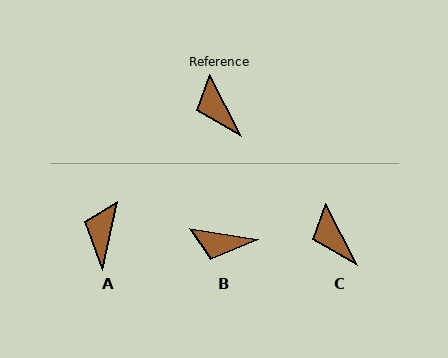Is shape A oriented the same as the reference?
No, it is off by about 39 degrees.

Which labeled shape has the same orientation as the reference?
C.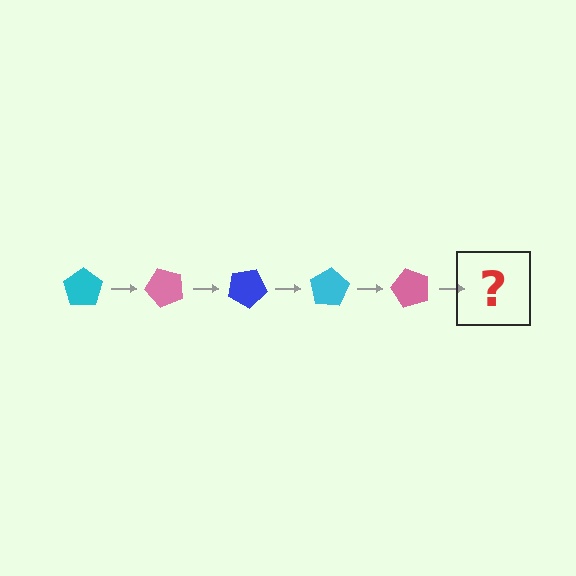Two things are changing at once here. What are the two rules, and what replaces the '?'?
The two rules are that it rotates 50 degrees each step and the color cycles through cyan, pink, and blue. The '?' should be a blue pentagon, rotated 250 degrees from the start.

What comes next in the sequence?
The next element should be a blue pentagon, rotated 250 degrees from the start.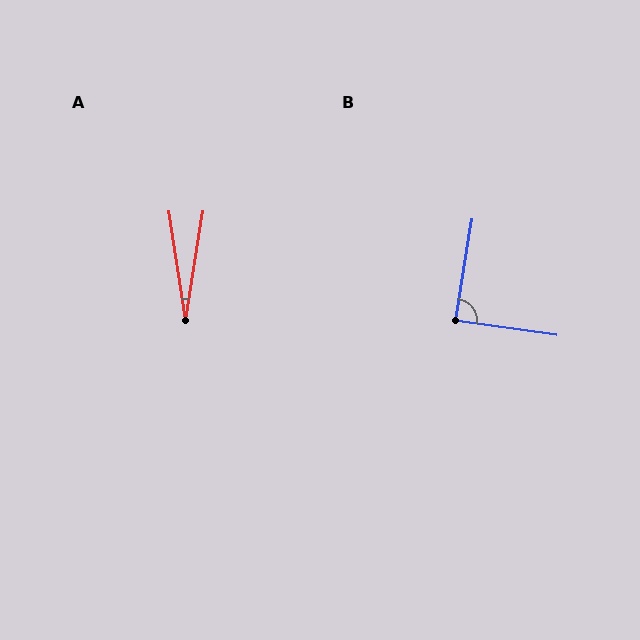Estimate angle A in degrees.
Approximately 18 degrees.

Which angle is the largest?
B, at approximately 89 degrees.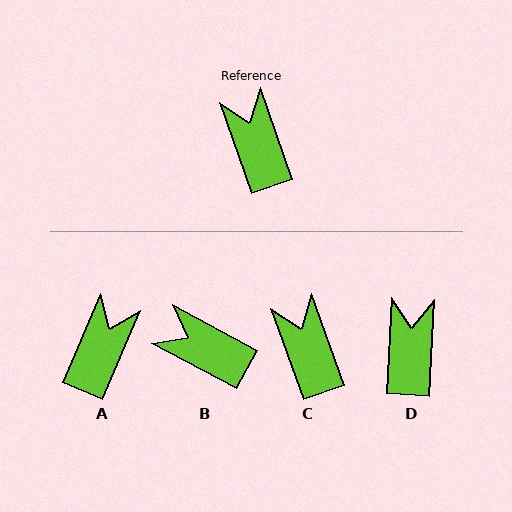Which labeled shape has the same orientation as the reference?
C.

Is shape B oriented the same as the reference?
No, it is off by about 42 degrees.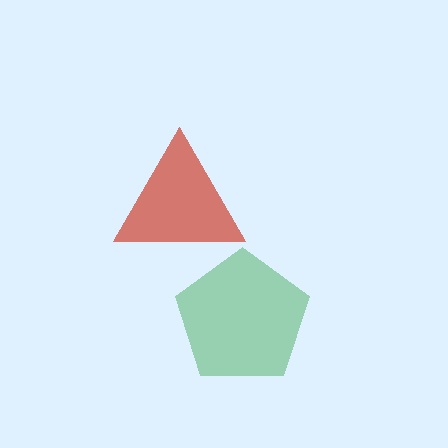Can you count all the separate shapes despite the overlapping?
Yes, there are 2 separate shapes.